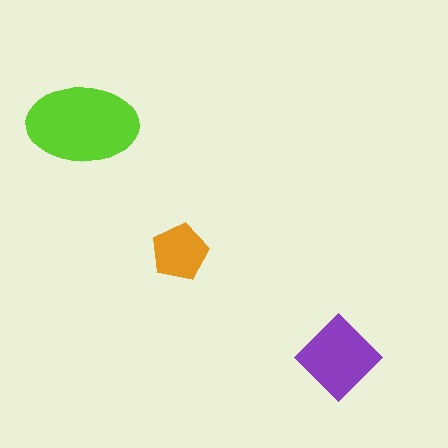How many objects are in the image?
There are 3 objects in the image.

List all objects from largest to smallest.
The lime ellipse, the purple diamond, the orange pentagon.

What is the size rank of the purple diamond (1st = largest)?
2nd.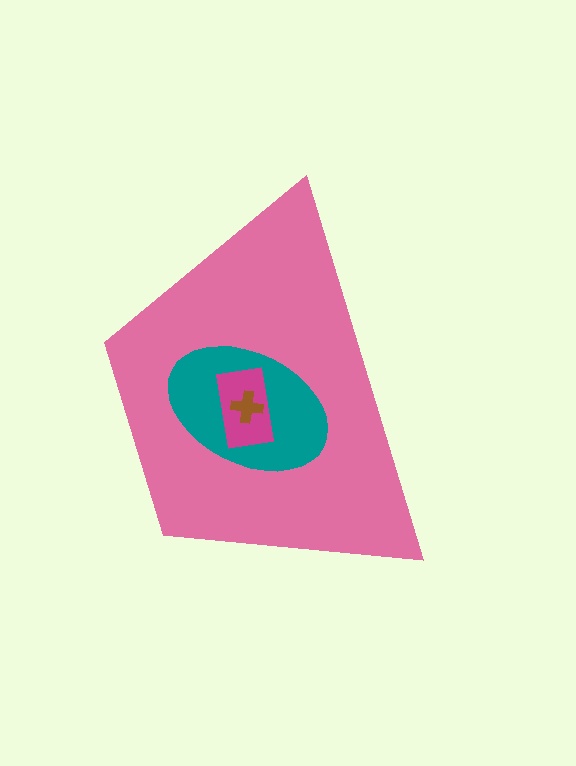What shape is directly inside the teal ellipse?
The magenta rectangle.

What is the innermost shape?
The brown cross.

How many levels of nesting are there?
4.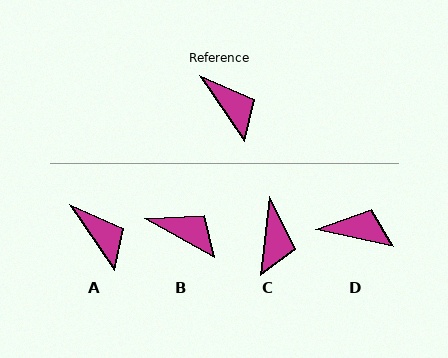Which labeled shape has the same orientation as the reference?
A.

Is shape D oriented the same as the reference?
No, it is off by about 43 degrees.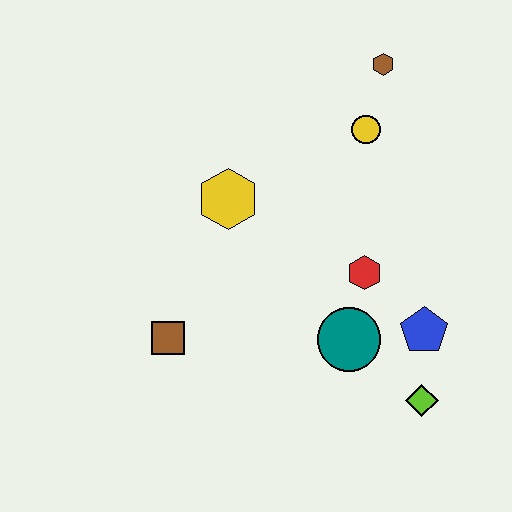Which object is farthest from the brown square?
The brown hexagon is farthest from the brown square.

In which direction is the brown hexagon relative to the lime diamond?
The brown hexagon is above the lime diamond.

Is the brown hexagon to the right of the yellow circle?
Yes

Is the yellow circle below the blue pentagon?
No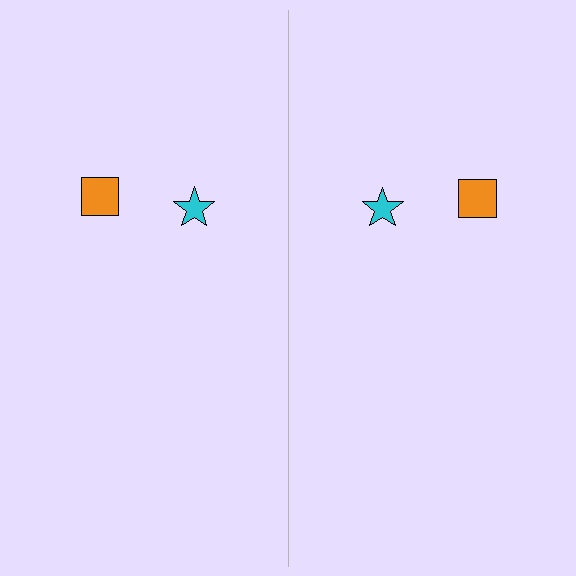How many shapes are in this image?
There are 4 shapes in this image.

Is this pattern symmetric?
Yes, this pattern has bilateral (reflection) symmetry.